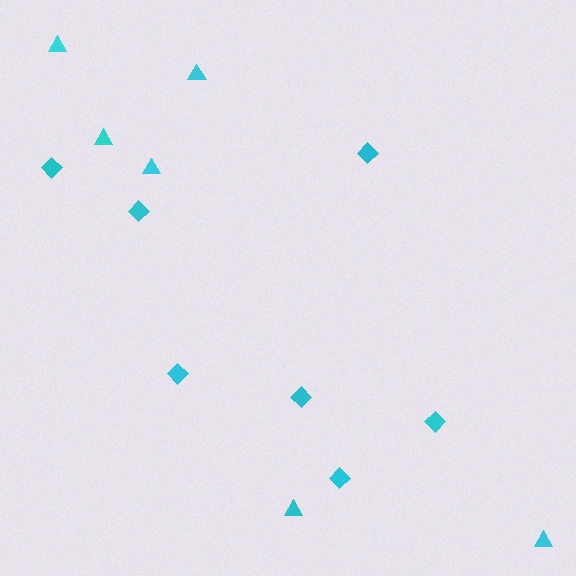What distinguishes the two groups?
There are 2 groups: one group of triangles (6) and one group of diamonds (7).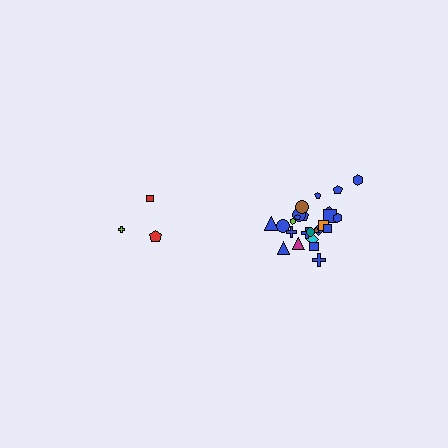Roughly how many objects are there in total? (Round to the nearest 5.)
Roughly 30 objects in total.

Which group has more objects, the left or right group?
The right group.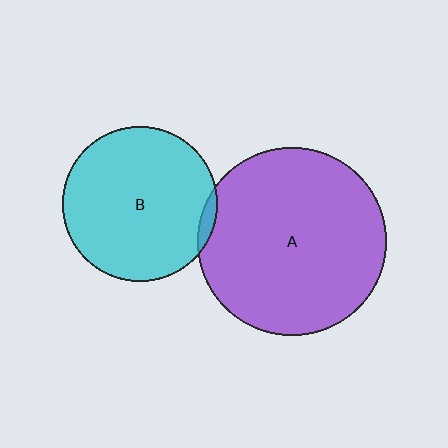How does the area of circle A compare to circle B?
Approximately 1.5 times.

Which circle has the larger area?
Circle A (purple).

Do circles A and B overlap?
Yes.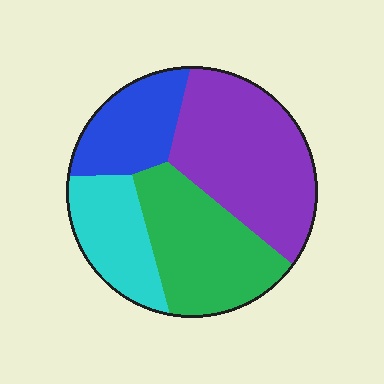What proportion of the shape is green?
Green covers roughly 30% of the shape.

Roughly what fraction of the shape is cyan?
Cyan covers around 20% of the shape.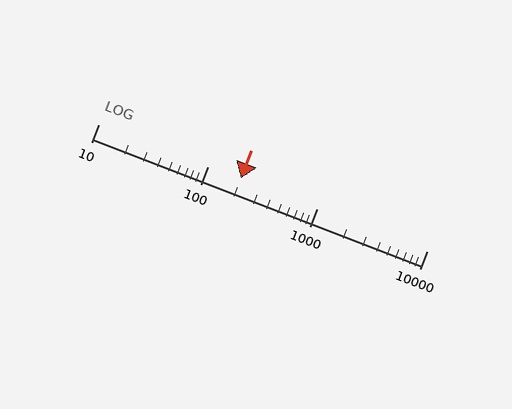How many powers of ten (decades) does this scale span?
The scale spans 3 decades, from 10 to 10000.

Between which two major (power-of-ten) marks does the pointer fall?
The pointer is between 100 and 1000.